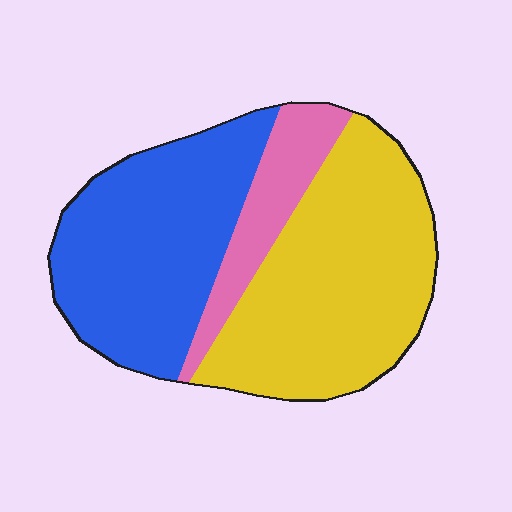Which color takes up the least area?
Pink, at roughly 15%.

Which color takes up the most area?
Yellow, at roughly 45%.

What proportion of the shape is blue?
Blue covers roughly 40% of the shape.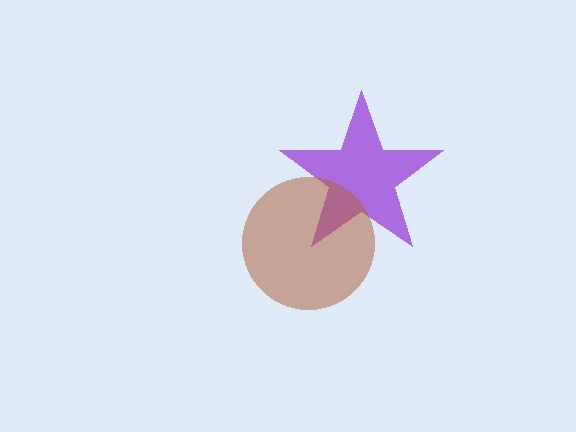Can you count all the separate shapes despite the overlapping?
Yes, there are 2 separate shapes.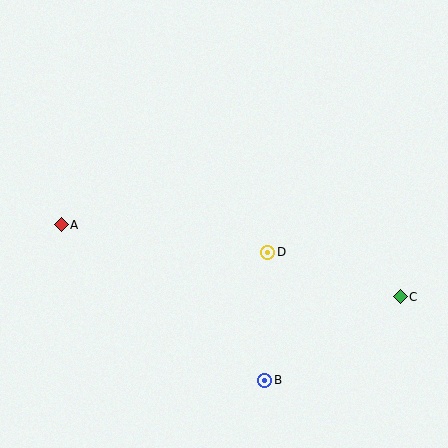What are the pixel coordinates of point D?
Point D is at (268, 252).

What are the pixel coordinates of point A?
Point A is at (61, 225).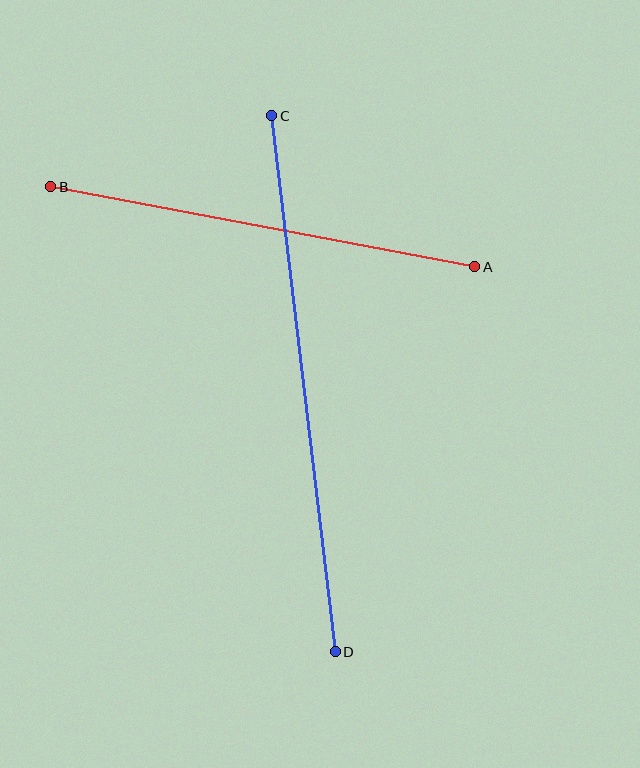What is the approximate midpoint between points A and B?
The midpoint is at approximately (263, 227) pixels.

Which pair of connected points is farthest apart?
Points C and D are farthest apart.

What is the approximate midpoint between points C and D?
The midpoint is at approximately (304, 384) pixels.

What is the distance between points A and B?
The distance is approximately 431 pixels.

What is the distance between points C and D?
The distance is approximately 540 pixels.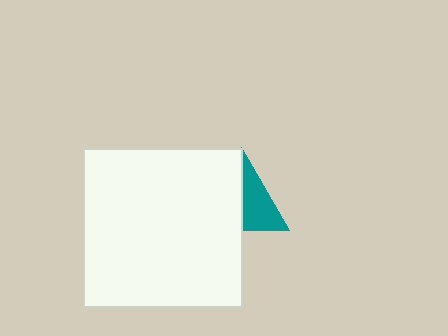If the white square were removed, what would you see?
You would see the complete teal triangle.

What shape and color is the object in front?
The object in front is a white square.